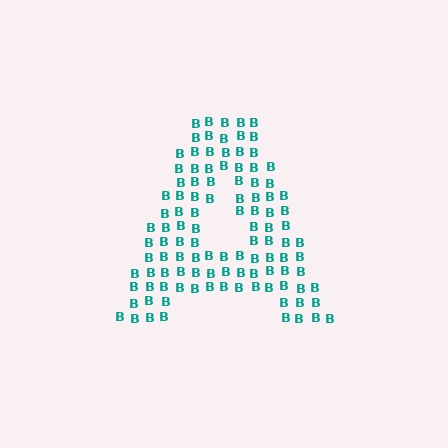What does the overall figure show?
The overall figure shows the letter A.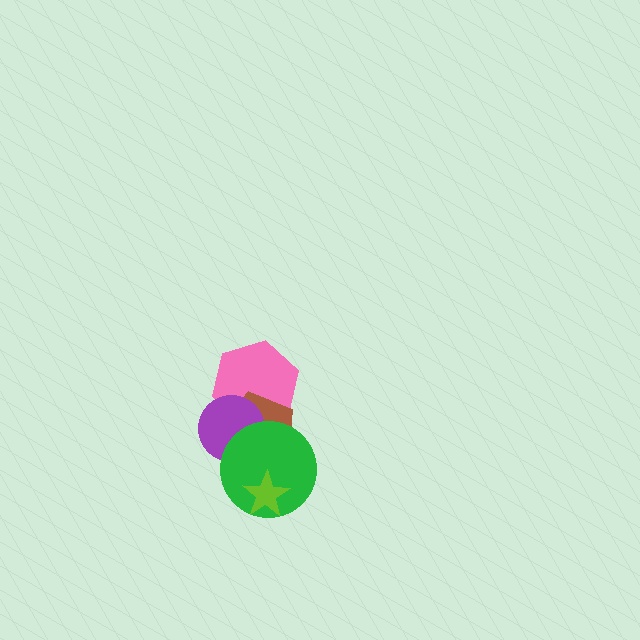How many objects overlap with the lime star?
1 object overlaps with the lime star.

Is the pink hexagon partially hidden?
Yes, it is partially covered by another shape.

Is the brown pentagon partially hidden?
Yes, it is partially covered by another shape.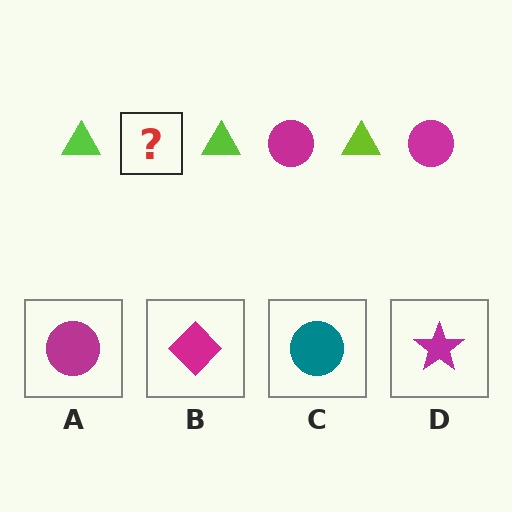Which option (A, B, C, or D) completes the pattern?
A.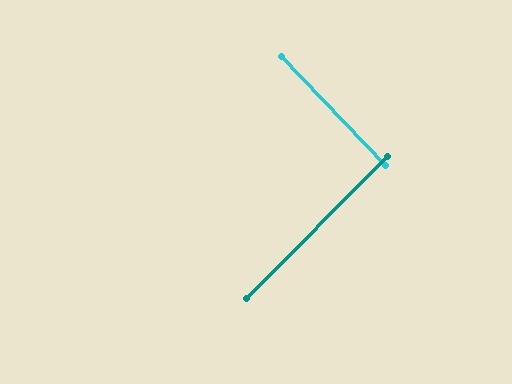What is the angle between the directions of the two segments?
Approximately 89 degrees.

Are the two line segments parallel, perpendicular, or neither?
Perpendicular — they meet at approximately 89°.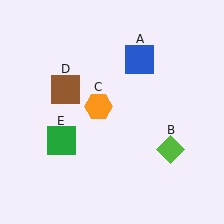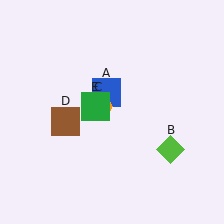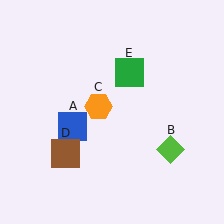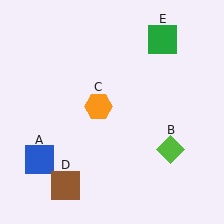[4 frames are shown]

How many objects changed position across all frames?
3 objects changed position: blue square (object A), brown square (object D), green square (object E).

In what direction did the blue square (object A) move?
The blue square (object A) moved down and to the left.